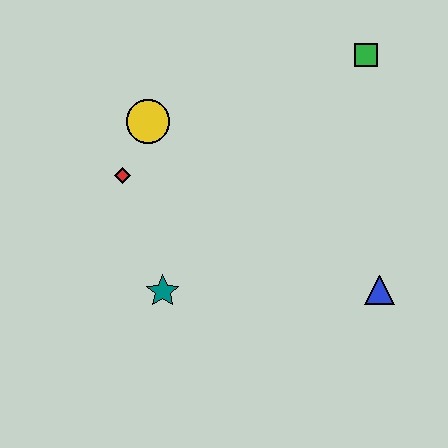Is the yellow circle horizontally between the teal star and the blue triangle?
No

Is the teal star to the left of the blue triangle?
Yes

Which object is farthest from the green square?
The teal star is farthest from the green square.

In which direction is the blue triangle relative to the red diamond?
The blue triangle is to the right of the red diamond.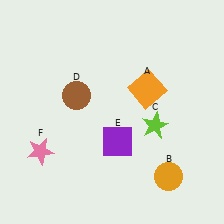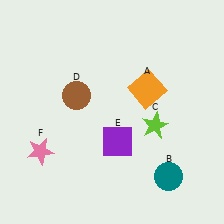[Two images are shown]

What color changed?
The circle (B) changed from orange in Image 1 to teal in Image 2.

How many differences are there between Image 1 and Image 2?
There is 1 difference between the two images.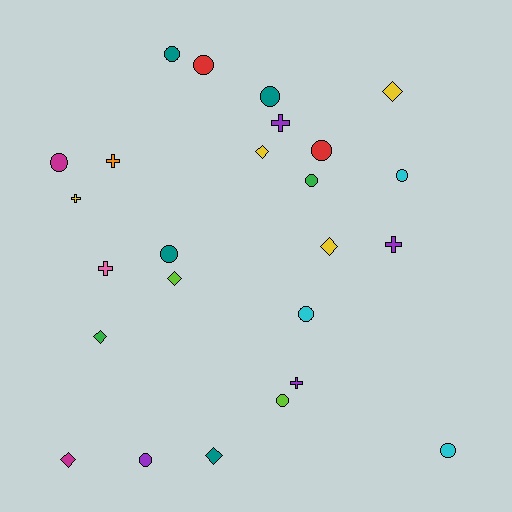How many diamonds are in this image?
There are 7 diamonds.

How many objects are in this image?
There are 25 objects.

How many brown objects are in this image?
There are no brown objects.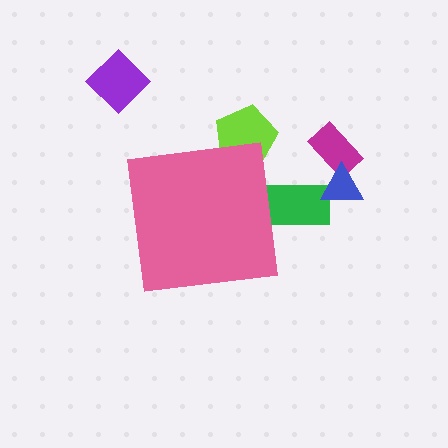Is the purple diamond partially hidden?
No, the purple diamond is fully visible.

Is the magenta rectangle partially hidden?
No, the magenta rectangle is fully visible.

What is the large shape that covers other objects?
A pink square.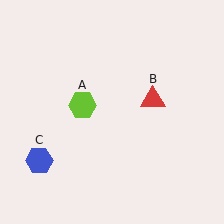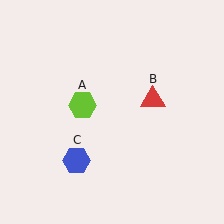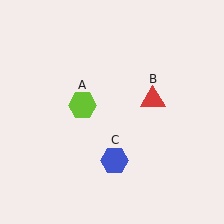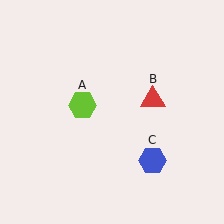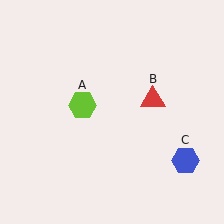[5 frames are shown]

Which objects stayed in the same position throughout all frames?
Lime hexagon (object A) and red triangle (object B) remained stationary.